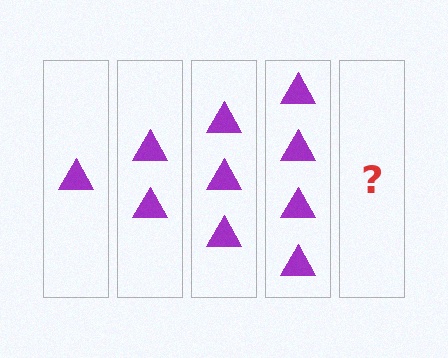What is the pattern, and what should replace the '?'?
The pattern is that each step adds one more triangle. The '?' should be 5 triangles.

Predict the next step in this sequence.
The next step is 5 triangles.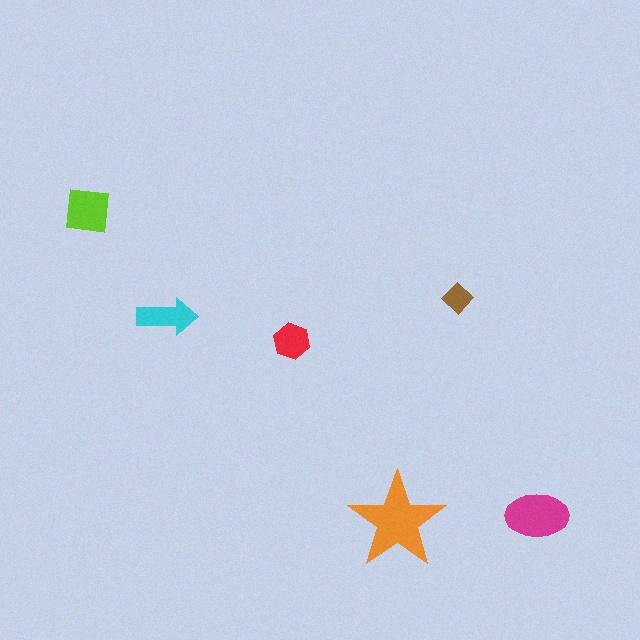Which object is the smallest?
The brown diamond.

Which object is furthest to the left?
The lime square is leftmost.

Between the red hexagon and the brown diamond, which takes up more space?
The red hexagon.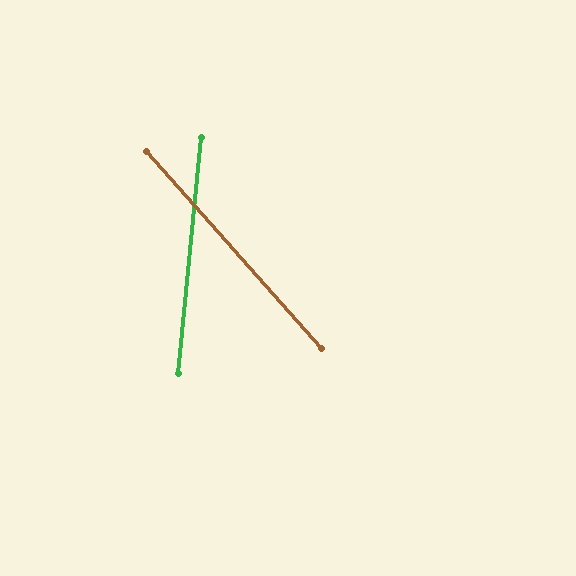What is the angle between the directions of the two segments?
Approximately 47 degrees.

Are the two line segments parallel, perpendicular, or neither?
Neither parallel nor perpendicular — they differ by about 47°.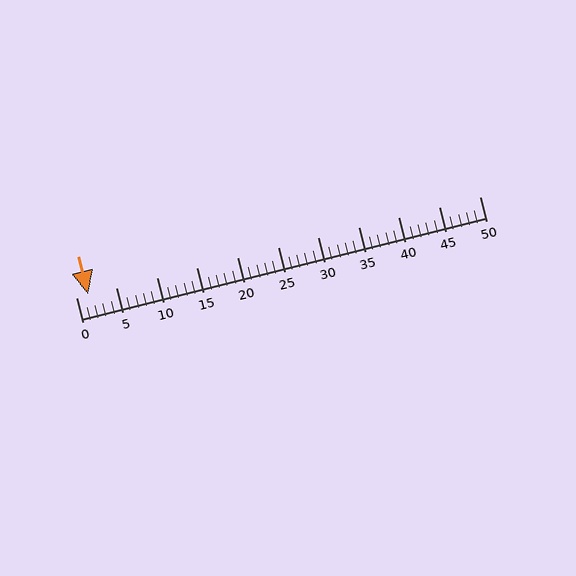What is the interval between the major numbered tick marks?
The major tick marks are spaced 5 units apart.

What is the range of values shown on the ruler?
The ruler shows values from 0 to 50.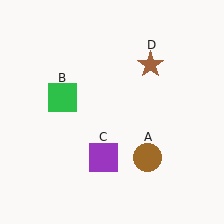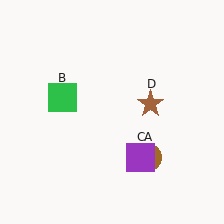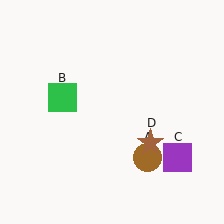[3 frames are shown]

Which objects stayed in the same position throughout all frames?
Brown circle (object A) and green square (object B) remained stationary.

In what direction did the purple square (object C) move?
The purple square (object C) moved right.